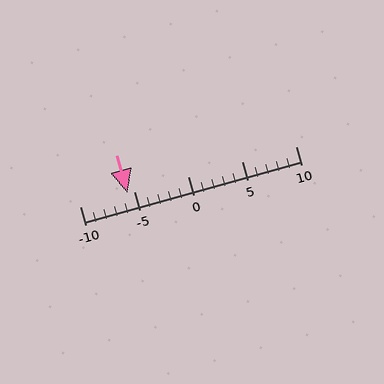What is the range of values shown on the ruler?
The ruler shows values from -10 to 10.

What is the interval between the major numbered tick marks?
The major tick marks are spaced 5 units apart.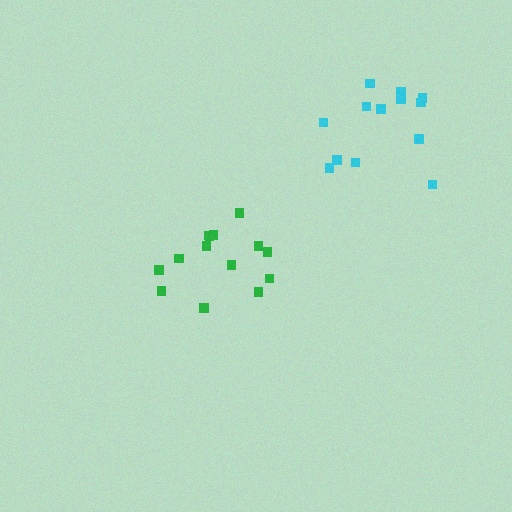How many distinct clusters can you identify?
There are 2 distinct clusters.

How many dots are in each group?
Group 1: 13 dots, Group 2: 14 dots (27 total).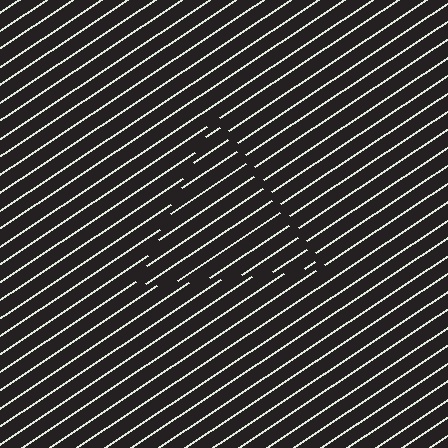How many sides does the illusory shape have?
3 sides — the line-ends trace a triangle.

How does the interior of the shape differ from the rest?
The interior of the shape contains the same grating, shifted by half a period — the contour is defined by the phase discontinuity where line-ends from the inner and outer gratings abut.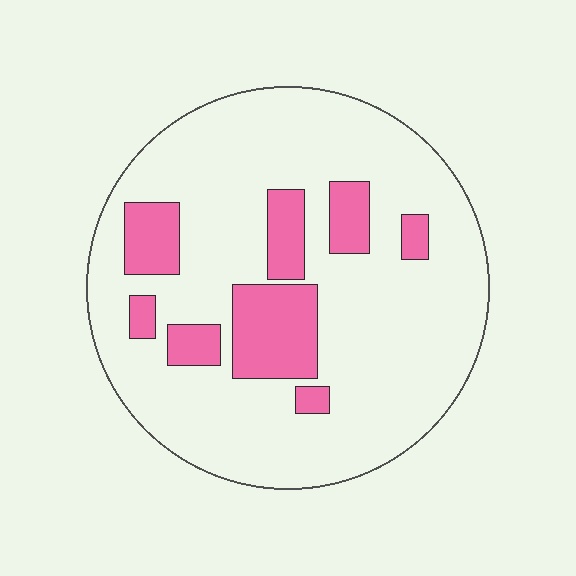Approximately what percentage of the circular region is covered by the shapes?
Approximately 20%.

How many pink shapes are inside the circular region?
8.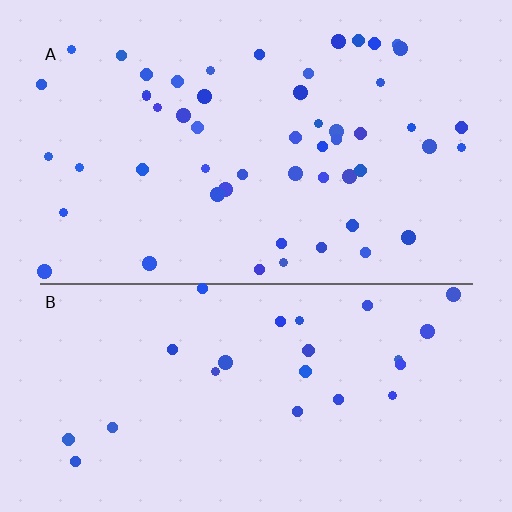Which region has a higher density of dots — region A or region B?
A (the top).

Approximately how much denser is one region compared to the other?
Approximately 2.1× — region A over region B.